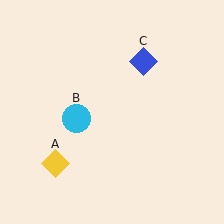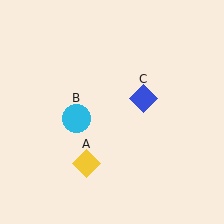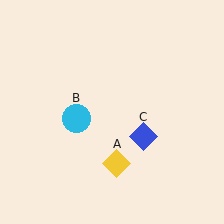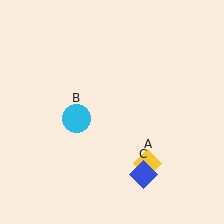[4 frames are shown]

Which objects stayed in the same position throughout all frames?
Cyan circle (object B) remained stationary.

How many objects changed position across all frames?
2 objects changed position: yellow diamond (object A), blue diamond (object C).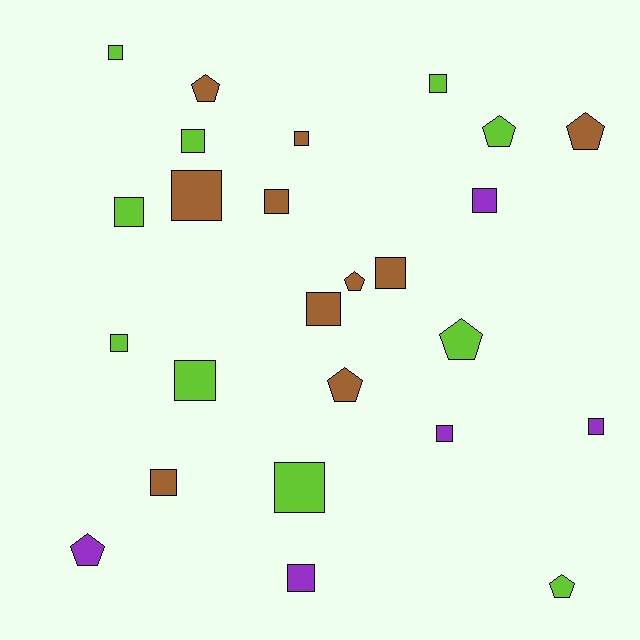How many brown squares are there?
There are 6 brown squares.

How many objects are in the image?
There are 25 objects.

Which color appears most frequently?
Brown, with 10 objects.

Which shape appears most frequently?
Square, with 17 objects.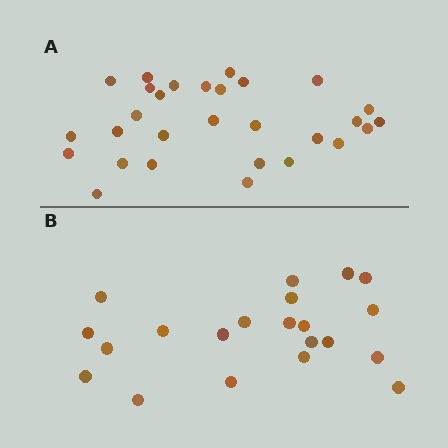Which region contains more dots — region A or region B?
Region A (the top region) has more dots.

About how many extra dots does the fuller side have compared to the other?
Region A has roughly 8 or so more dots than region B.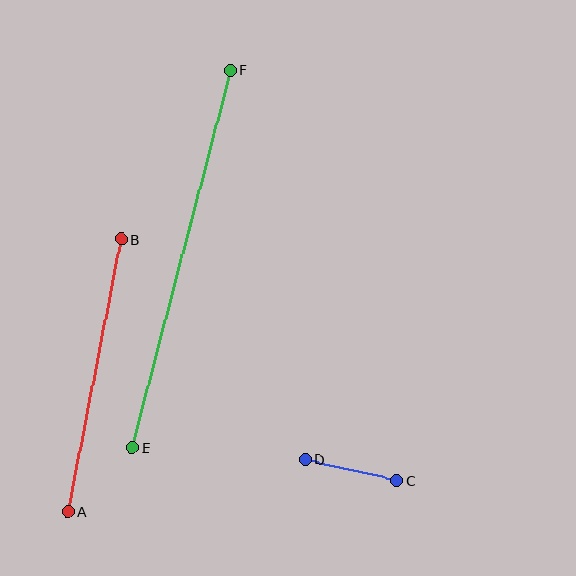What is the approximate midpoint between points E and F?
The midpoint is at approximately (181, 259) pixels.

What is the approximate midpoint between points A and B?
The midpoint is at approximately (95, 375) pixels.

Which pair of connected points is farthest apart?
Points E and F are farthest apart.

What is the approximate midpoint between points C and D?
The midpoint is at approximately (351, 470) pixels.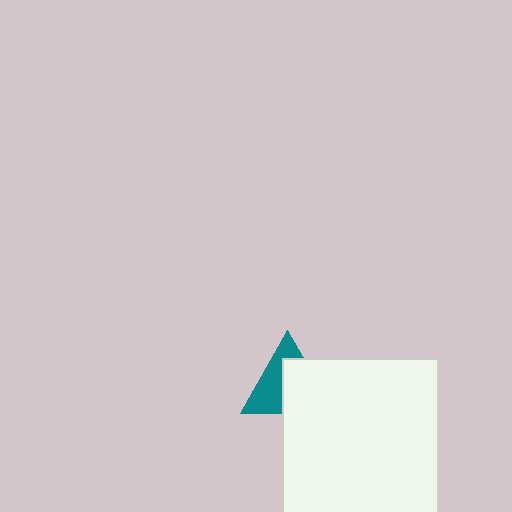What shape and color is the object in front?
The object in front is a white square.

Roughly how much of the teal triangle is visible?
About half of it is visible (roughly 47%).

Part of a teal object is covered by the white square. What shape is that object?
It is a triangle.